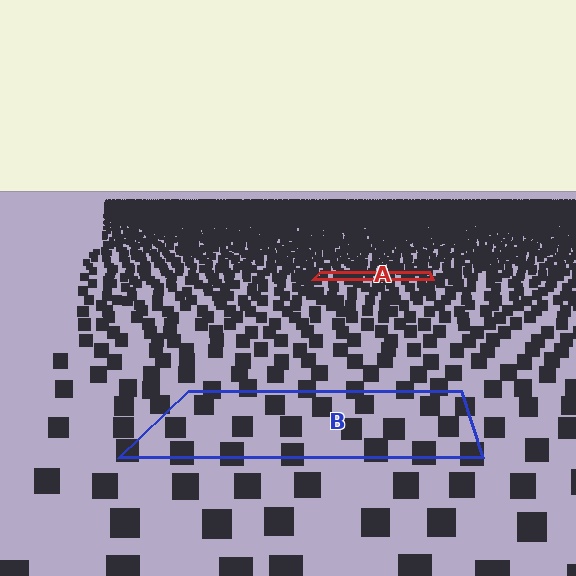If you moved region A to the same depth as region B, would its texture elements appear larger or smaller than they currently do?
They would appear larger. At a closer depth, the same texture elements are projected at a bigger on-screen size.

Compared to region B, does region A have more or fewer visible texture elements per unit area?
Region A has more texture elements per unit area — they are packed more densely because it is farther away.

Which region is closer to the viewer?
Region B is closer. The texture elements there are larger and more spread out.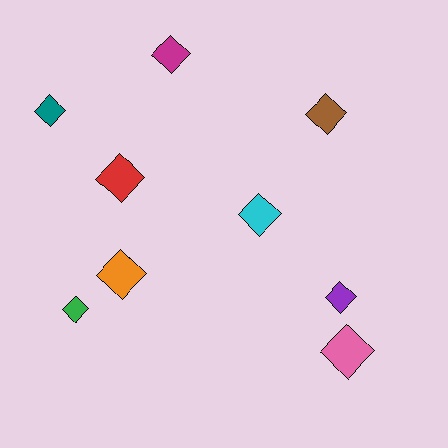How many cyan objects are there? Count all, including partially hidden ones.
There is 1 cyan object.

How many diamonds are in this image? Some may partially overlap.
There are 9 diamonds.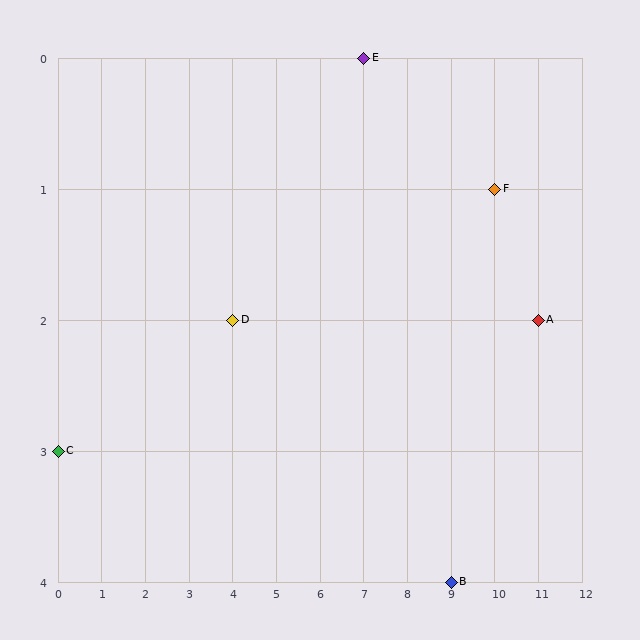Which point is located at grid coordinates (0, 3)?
Point C is at (0, 3).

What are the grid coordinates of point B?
Point B is at grid coordinates (9, 4).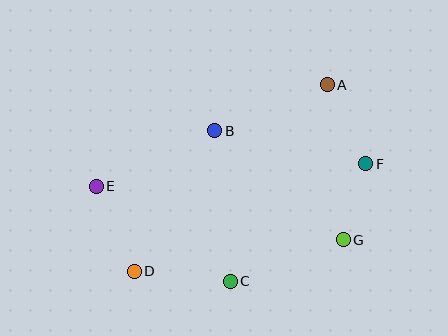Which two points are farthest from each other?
Points E and F are farthest from each other.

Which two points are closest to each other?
Points F and G are closest to each other.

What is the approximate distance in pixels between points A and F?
The distance between A and F is approximately 88 pixels.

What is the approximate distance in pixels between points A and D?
The distance between A and D is approximately 268 pixels.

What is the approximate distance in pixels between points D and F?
The distance between D and F is approximately 255 pixels.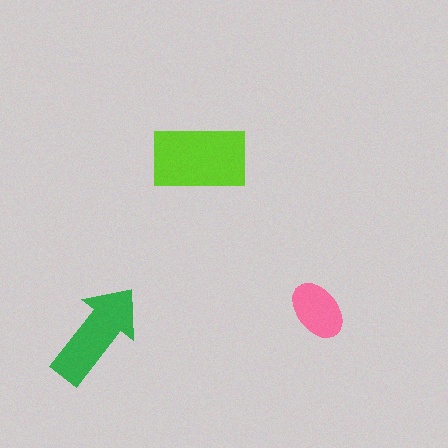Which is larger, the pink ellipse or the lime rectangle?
The lime rectangle.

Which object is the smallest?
The pink ellipse.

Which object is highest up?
The lime rectangle is topmost.